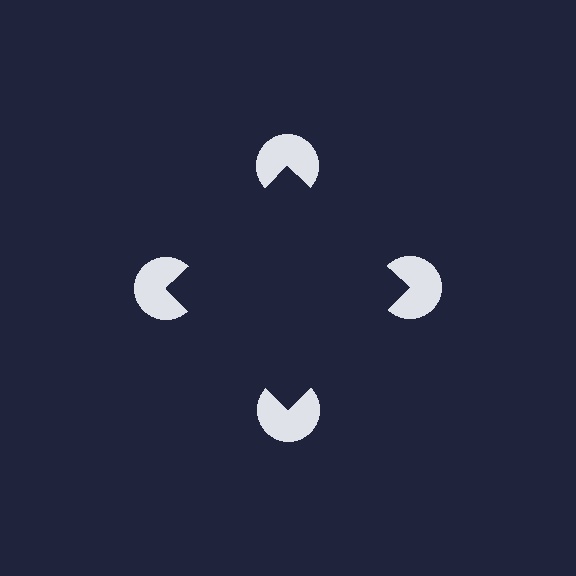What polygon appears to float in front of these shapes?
An illusory square — its edges are inferred from the aligned wedge cuts in the pac-man discs, not physically drawn.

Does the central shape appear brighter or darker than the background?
It typically appears slightly darker than the background, even though no actual brightness change is drawn.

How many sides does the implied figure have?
4 sides.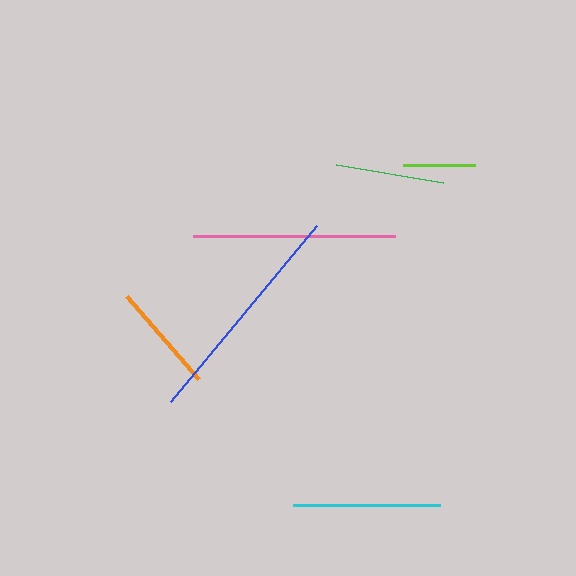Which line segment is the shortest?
The lime line is the shortest at approximately 72 pixels.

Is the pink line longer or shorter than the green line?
The pink line is longer than the green line.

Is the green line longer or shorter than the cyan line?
The cyan line is longer than the green line.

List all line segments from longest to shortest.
From longest to shortest: blue, pink, cyan, orange, green, lime.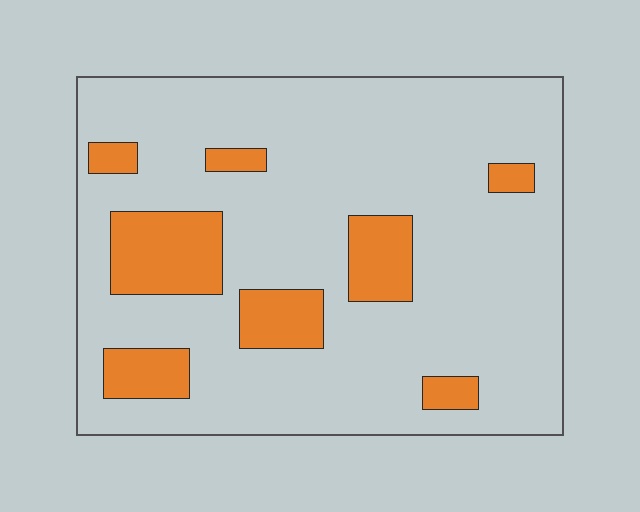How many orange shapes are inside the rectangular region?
8.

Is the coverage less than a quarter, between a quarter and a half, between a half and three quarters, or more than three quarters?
Less than a quarter.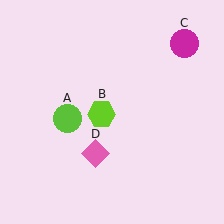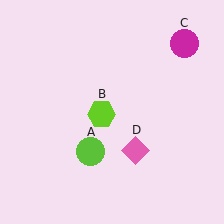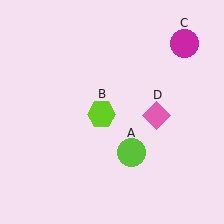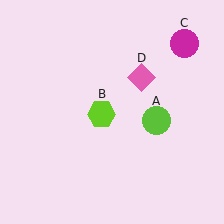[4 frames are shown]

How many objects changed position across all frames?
2 objects changed position: lime circle (object A), pink diamond (object D).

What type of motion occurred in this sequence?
The lime circle (object A), pink diamond (object D) rotated counterclockwise around the center of the scene.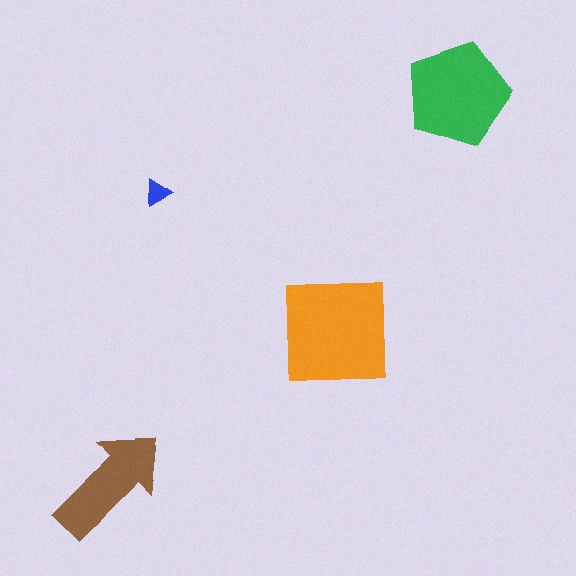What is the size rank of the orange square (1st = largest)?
1st.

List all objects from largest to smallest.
The orange square, the green pentagon, the brown arrow, the blue triangle.